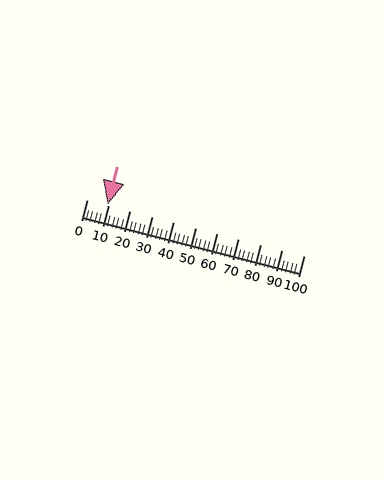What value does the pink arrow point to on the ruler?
The pink arrow points to approximately 10.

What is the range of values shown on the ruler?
The ruler shows values from 0 to 100.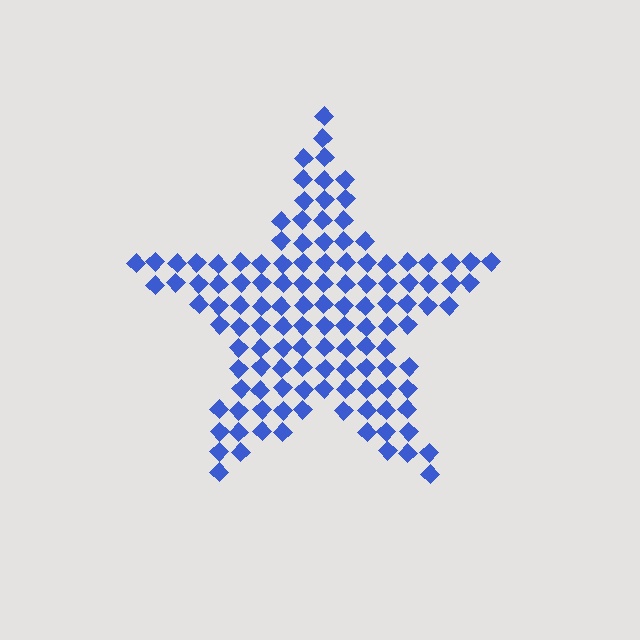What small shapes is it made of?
It is made of small diamonds.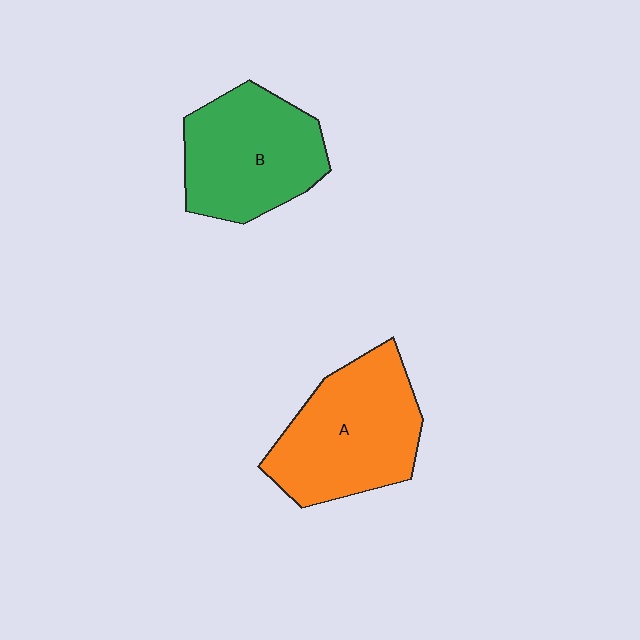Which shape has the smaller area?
Shape B (green).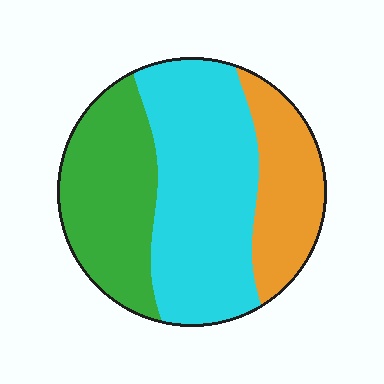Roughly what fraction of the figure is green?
Green takes up about one third (1/3) of the figure.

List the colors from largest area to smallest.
From largest to smallest: cyan, green, orange.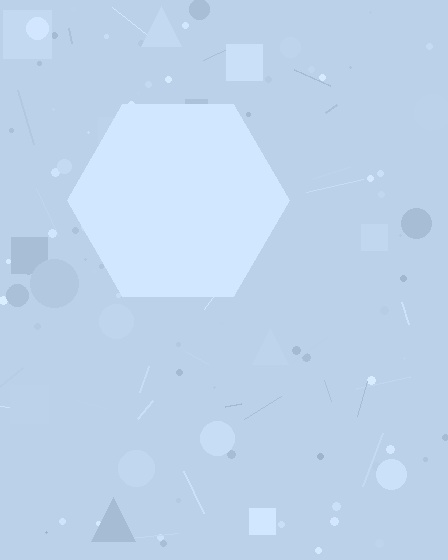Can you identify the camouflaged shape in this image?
The camouflaged shape is a hexagon.